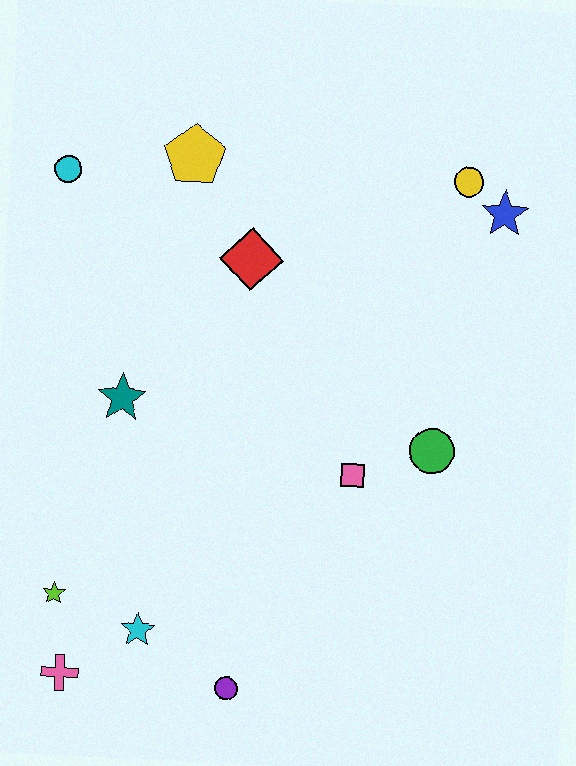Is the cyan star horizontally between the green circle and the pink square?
No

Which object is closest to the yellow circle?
The blue star is closest to the yellow circle.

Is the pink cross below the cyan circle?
Yes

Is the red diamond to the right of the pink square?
No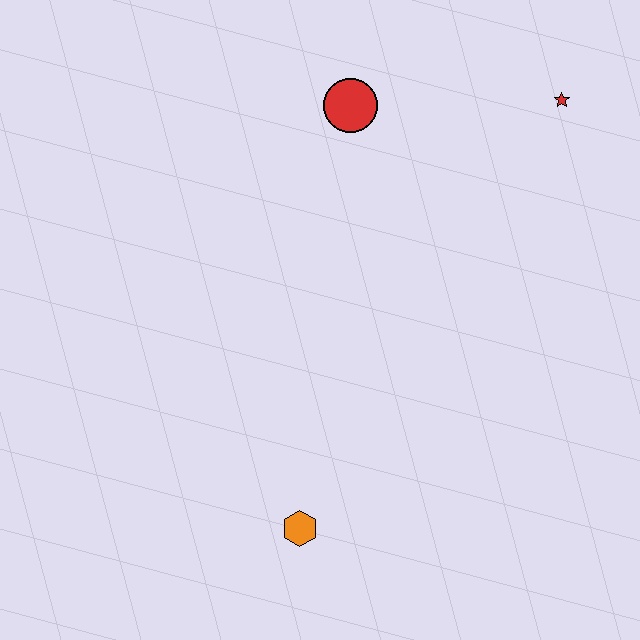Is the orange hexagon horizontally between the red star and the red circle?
No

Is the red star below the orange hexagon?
No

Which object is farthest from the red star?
The orange hexagon is farthest from the red star.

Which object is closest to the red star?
The red circle is closest to the red star.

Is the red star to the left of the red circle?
No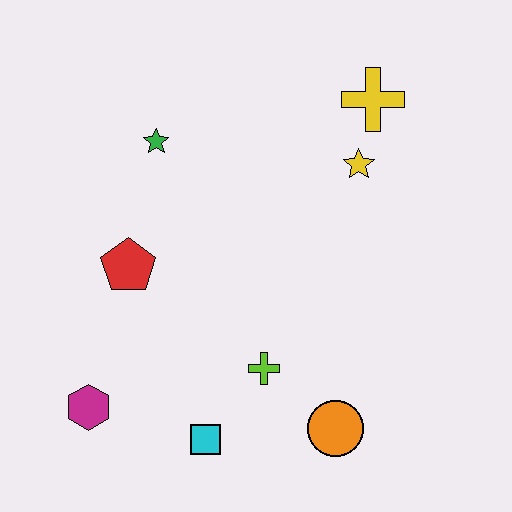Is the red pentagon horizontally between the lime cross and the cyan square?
No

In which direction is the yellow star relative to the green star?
The yellow star is to the right of the green star.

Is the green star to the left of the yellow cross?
Yes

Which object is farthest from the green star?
The orange circle is farthest from the green star.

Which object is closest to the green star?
The red pentagon is closest to the green star.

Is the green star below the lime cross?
No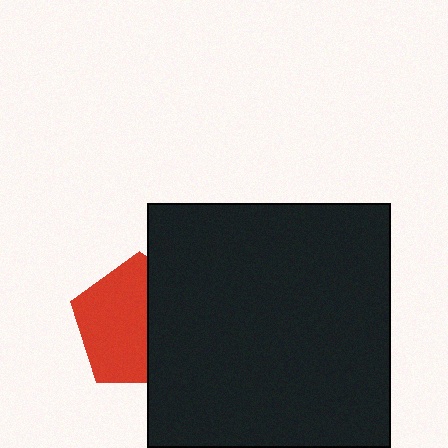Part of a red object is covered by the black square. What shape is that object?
It is a pentagon.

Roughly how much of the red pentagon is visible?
About half of it is visible (roughly 58%).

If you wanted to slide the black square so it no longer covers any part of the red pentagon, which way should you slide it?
Slide it right — that is the most direct way to separate the two shapes.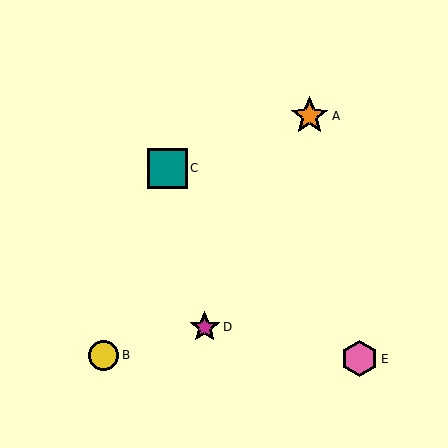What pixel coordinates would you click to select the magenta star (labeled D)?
Click at (205, 327) to select the magenta star D.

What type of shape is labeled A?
Shape A is an orange star.